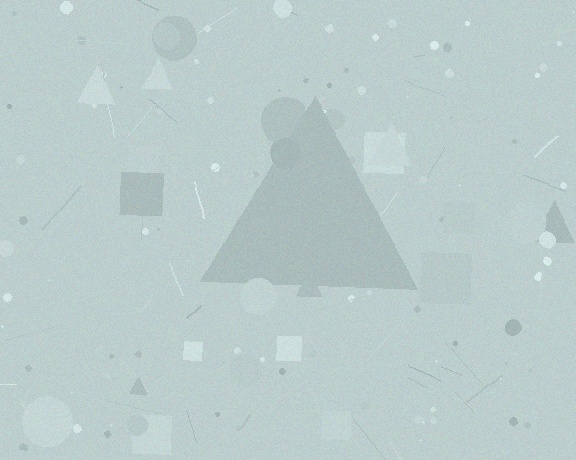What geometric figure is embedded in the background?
A triangle is embedded in the background.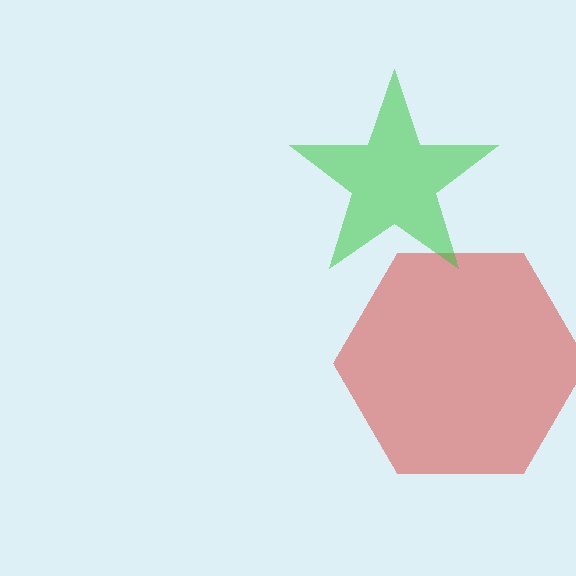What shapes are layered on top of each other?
The layered shapes are: a red hexagon, a green star.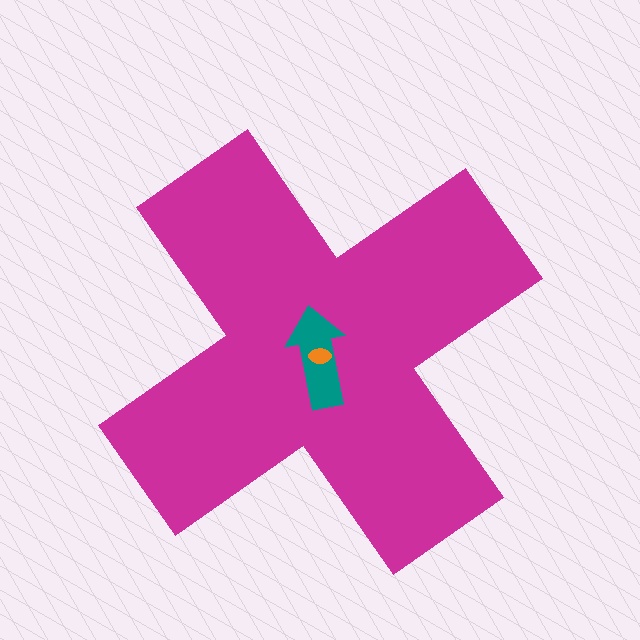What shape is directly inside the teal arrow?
The orange ellipse.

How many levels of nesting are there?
3.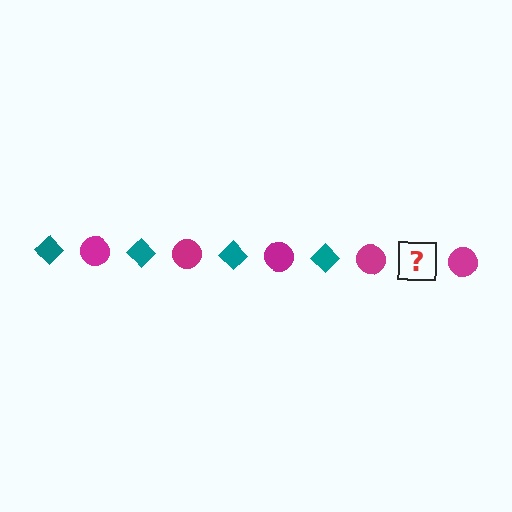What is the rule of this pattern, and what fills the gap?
The rule is that the pattern alternates between teal diamond and magenta circle. The gap should be filled with a teal diamond.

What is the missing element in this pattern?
The missing element is a teal diamond.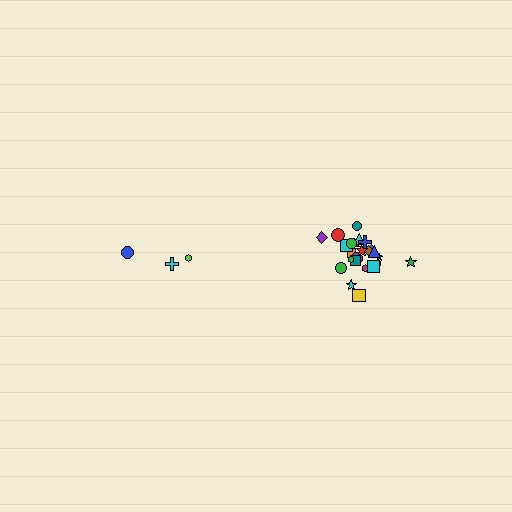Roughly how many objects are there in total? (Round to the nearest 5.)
Roughly 30 objects in total.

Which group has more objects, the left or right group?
The right group.